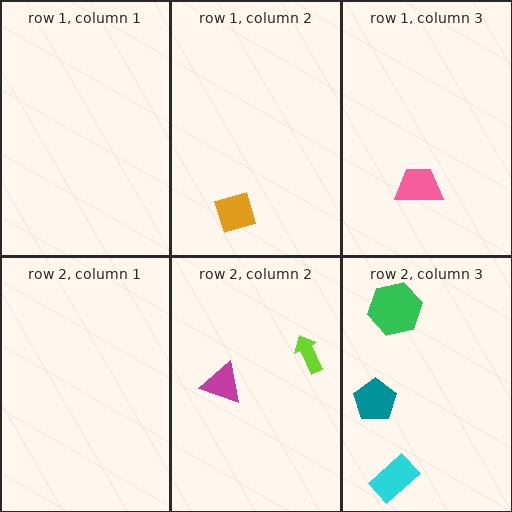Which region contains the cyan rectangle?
The row 2, column 3 region.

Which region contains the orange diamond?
The row 1, column 2 region.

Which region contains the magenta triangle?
The row 2, column 2 region.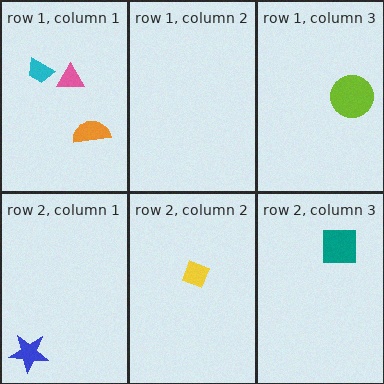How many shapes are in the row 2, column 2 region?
1.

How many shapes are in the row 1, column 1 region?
3.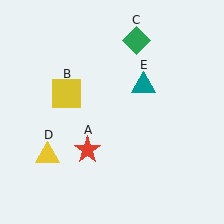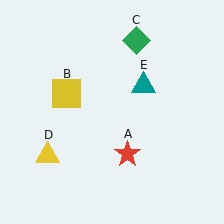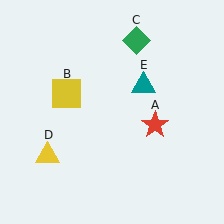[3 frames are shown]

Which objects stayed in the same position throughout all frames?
Yellow square (object B) and green diamond (object C) and yellow triangle (object D) and teal triangle (object E) remained stationary.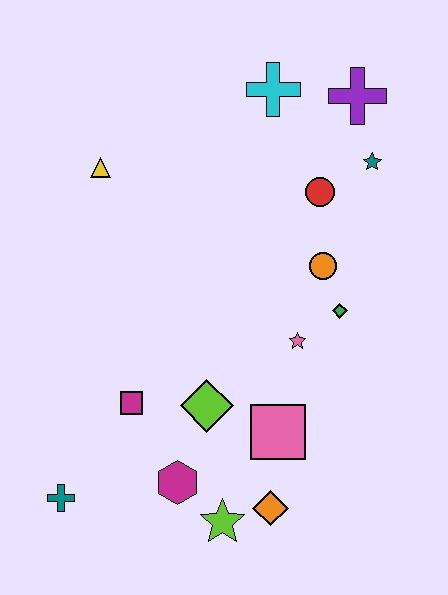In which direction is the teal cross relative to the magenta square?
The teal cross is below the magenta square.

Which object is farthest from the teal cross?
The purple cross is farthest from the teal cross.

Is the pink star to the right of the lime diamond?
Yes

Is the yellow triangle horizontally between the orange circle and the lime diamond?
No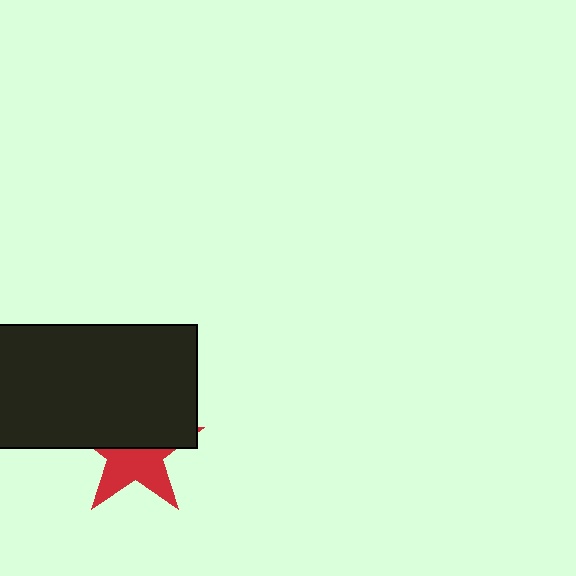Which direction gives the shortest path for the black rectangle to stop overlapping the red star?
Moving up gives the shortest separation.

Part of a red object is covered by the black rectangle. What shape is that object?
It is a star.